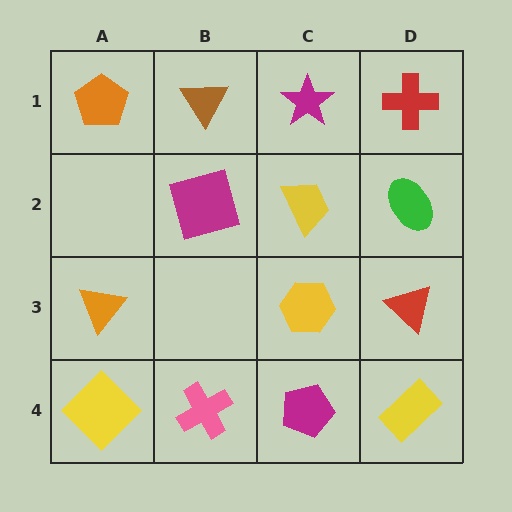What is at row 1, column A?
An orange pentagon.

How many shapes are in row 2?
3 shapes.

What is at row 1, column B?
A brown triangle.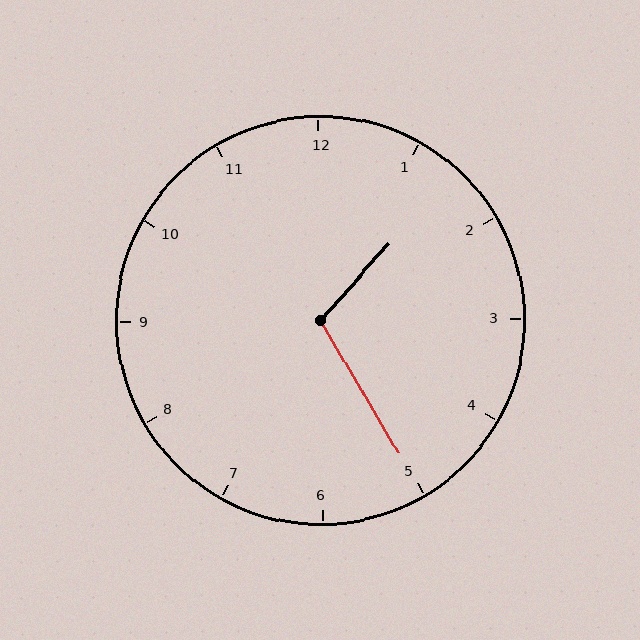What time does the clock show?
1:25.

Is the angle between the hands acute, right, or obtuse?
It is obtuse.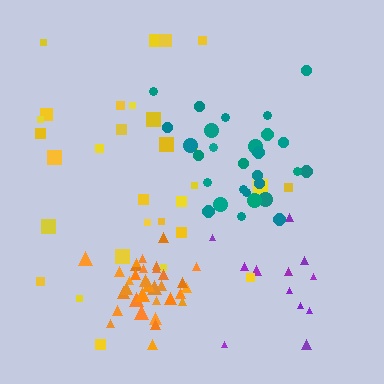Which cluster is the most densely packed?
Orange.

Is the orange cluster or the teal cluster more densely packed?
Orange.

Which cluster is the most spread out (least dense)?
Yellow.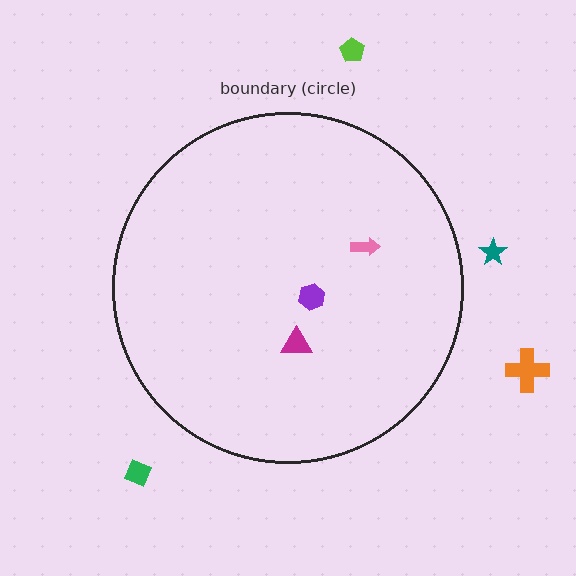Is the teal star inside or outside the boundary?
Outside.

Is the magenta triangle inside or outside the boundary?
Inside.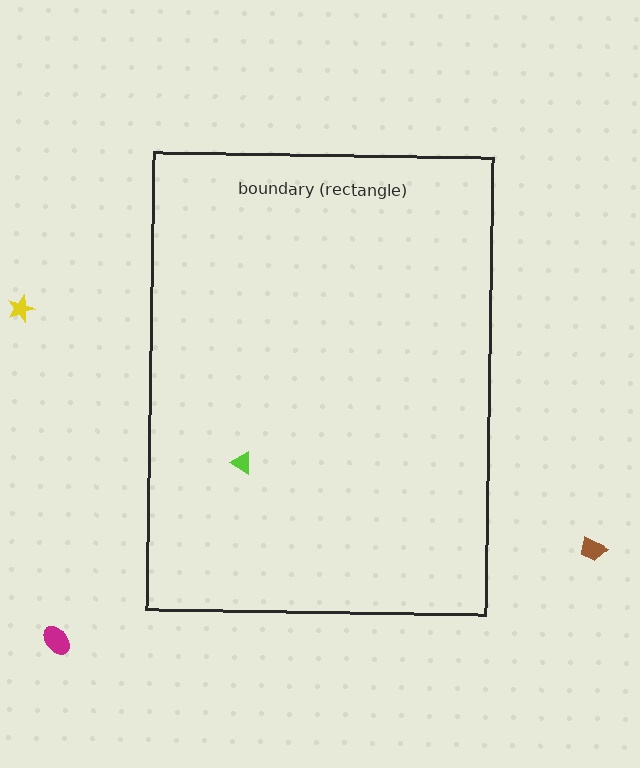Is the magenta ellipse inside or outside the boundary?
Outside.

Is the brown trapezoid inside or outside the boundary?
Outside.